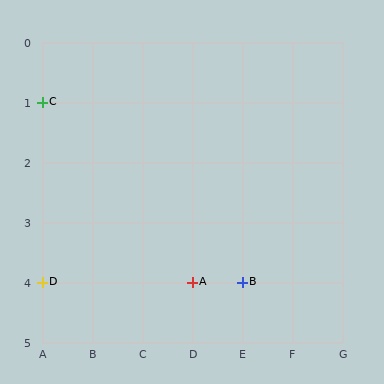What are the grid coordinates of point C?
Point C is at grid coordinates (A, 1).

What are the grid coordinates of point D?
Point D is at grid coordinates (A, 4).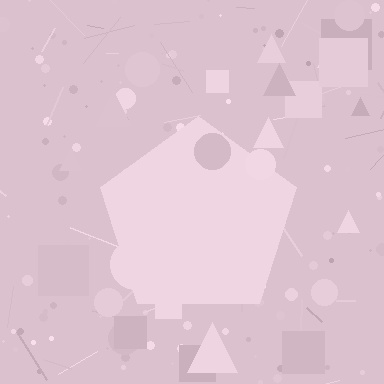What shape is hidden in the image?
A pentagon is hidden in the image.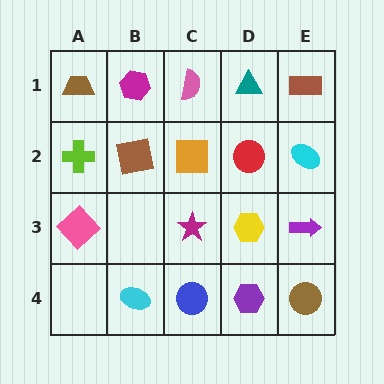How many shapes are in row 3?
4 shapes.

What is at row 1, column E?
A brown rectangle.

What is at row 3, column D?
A yellow hexagon.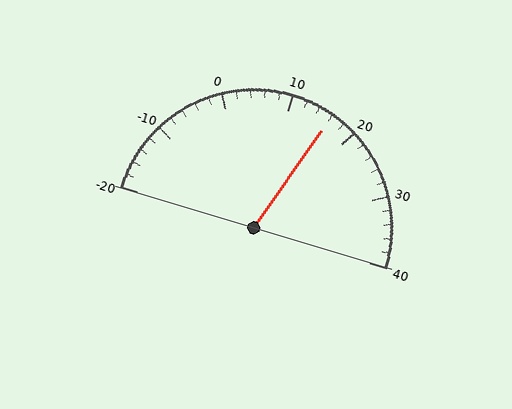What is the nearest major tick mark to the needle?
The nearest major tick mark is 20.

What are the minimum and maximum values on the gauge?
The gauge ranges from -20 to 40.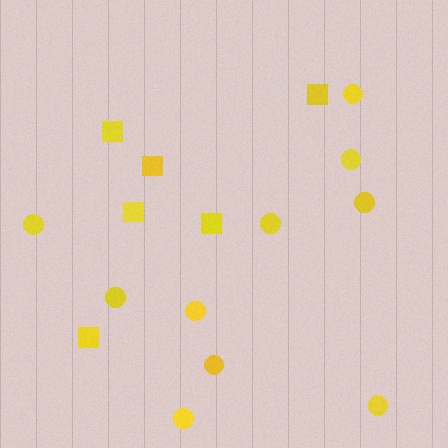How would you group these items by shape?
There are 2 groups: one group of squares (6) and one group of circles (10).